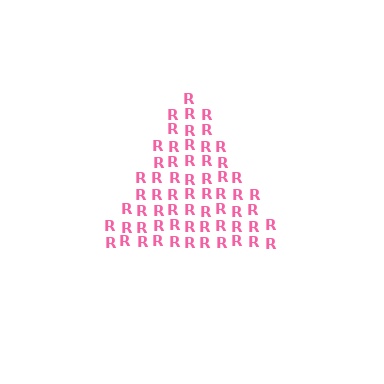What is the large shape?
The large shape is a triangle.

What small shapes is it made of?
It is made of small letter R's.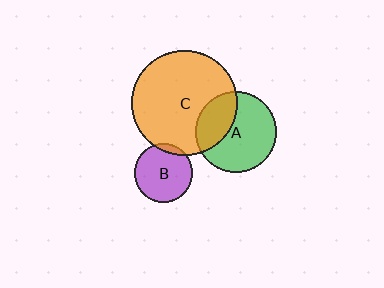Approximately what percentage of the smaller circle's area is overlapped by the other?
Approximately 10%.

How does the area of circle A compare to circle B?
Approximately 1.9 times.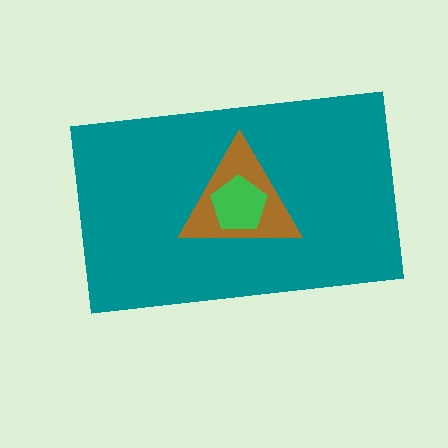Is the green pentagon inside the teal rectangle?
Yes.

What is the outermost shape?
The teal rectangle.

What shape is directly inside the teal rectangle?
The brown triangle.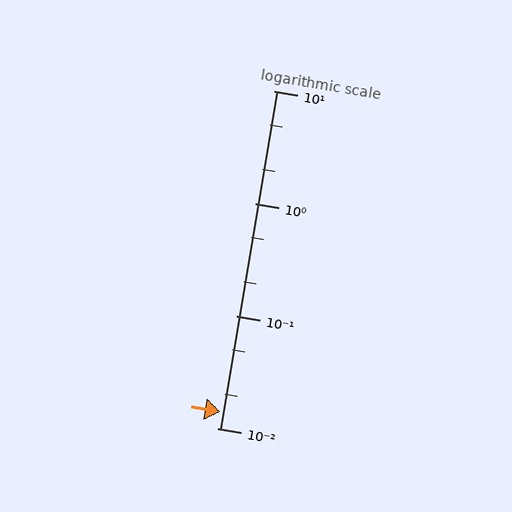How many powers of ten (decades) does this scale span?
The scale spans 3 decades, from 0.01 to 10.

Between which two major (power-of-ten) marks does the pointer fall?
The pointer is between 0.01 and 0.1.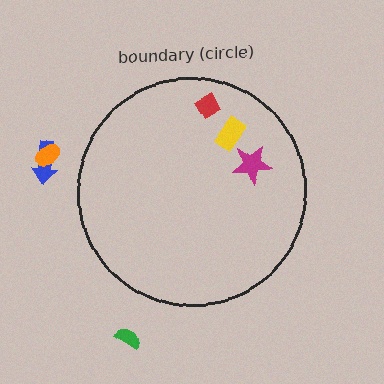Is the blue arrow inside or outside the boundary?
Outside.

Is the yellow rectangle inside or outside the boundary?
Inside.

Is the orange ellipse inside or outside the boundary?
Outside.